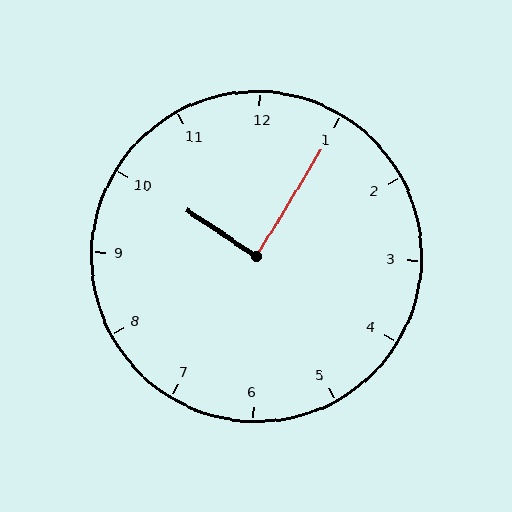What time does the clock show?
10:05.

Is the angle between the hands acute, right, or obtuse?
It is right.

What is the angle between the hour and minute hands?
Approximately 88 degrees.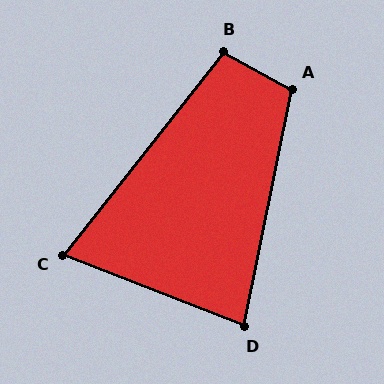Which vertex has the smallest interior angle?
C, at approximately 73 degrees.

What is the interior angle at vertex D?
Approximately 80 degrees (acute).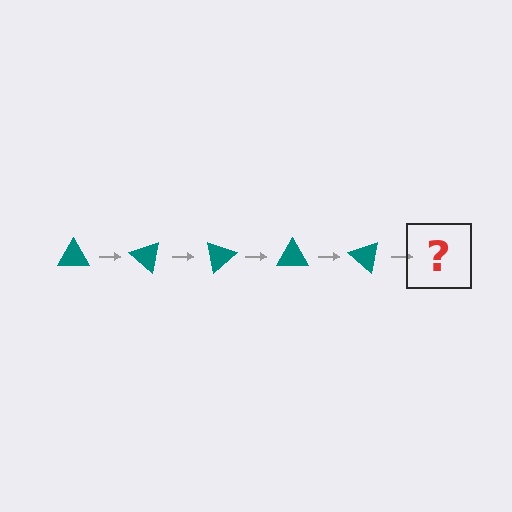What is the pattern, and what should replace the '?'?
The pattern is that the triangle rotates 40 degrees each step. The '?' should be a teal triangle rotated 200 degrees.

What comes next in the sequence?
The next element should be a teal triangle rotated 200 degrees.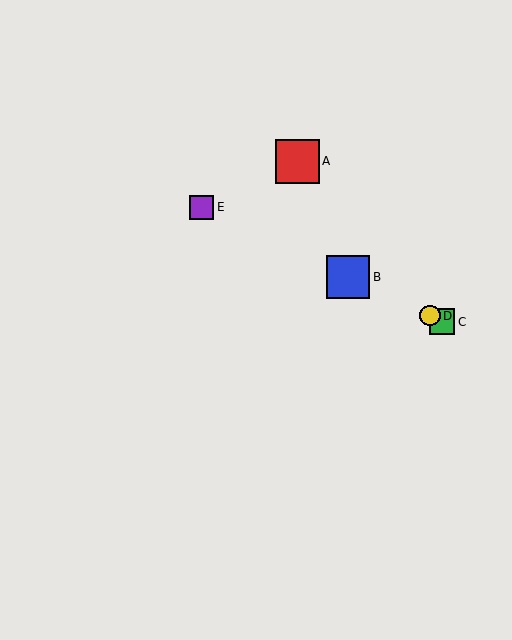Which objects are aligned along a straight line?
Objects B, C, D, E are aligned along a straight line.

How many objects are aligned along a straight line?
4 objects (B, C, D, E) are aligned along a straight line.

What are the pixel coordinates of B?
Object B is at (348, 277).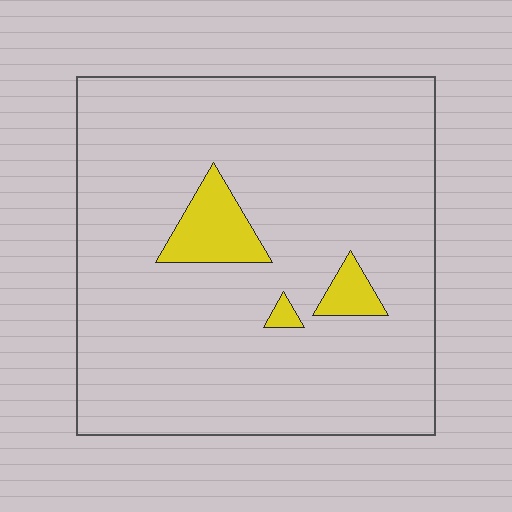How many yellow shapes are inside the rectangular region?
3.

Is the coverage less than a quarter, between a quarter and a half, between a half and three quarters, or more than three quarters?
Less than a quarter.